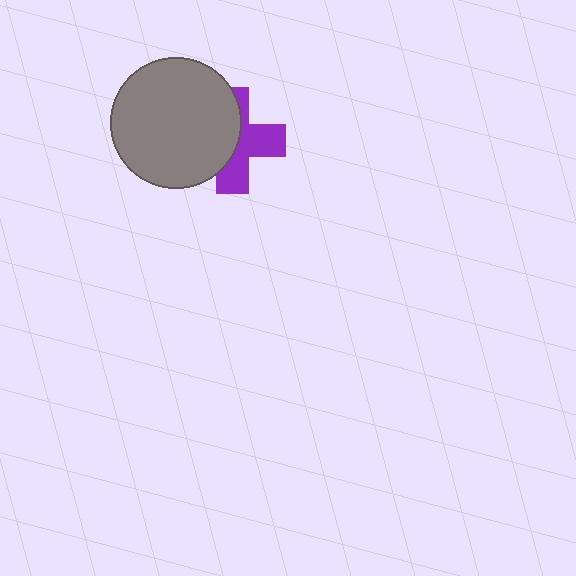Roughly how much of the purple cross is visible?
About half of it is visible (roughly 50%).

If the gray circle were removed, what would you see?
You would see the complete purple cross.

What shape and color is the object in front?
The object in front is a gray circle.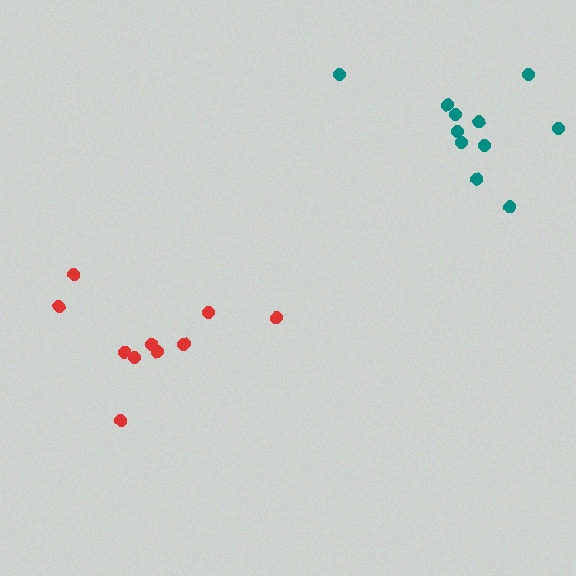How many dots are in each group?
Group 1: 10 dots, Group 2: 11 dots (21 total).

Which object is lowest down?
The red cluster is bottommost.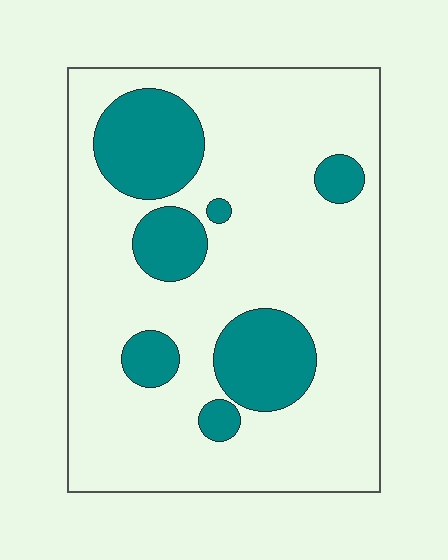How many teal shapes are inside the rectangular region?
7.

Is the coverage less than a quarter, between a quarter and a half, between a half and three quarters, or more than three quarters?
Less than a quarter.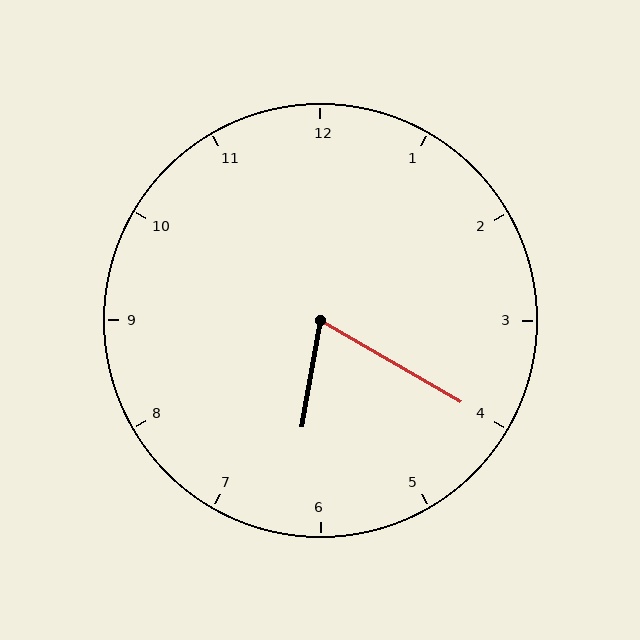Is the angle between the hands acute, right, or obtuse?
It is acute.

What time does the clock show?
6:20.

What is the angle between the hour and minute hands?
Approximately 70 degrees.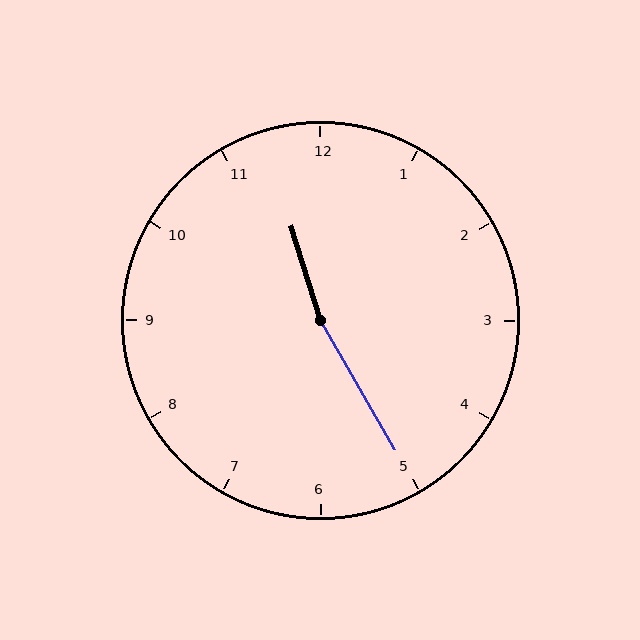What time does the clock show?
11:25.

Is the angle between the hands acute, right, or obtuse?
It is obtuse.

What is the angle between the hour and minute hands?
Approximately 168 degrees.